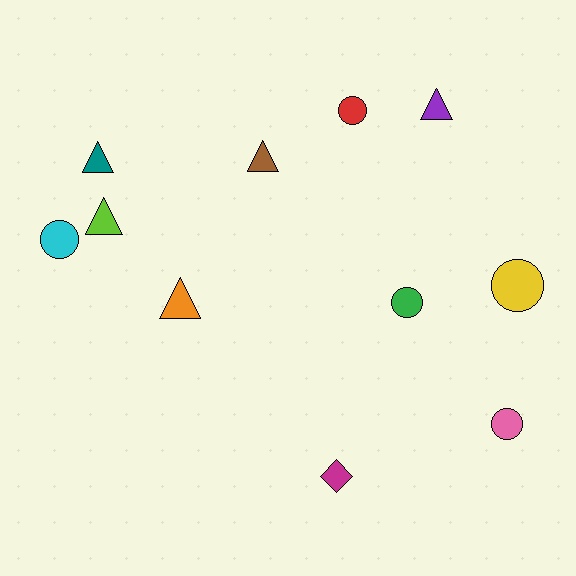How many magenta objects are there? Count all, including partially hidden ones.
There is 1 magenta object.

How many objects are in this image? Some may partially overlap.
There are 11 objects.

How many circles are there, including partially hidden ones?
There are 5 circles.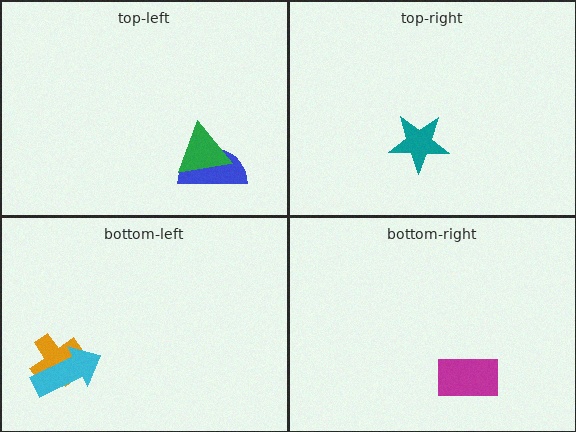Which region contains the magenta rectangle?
The bottom-right region.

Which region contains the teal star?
The top-right region.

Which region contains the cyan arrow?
The bottom-left region.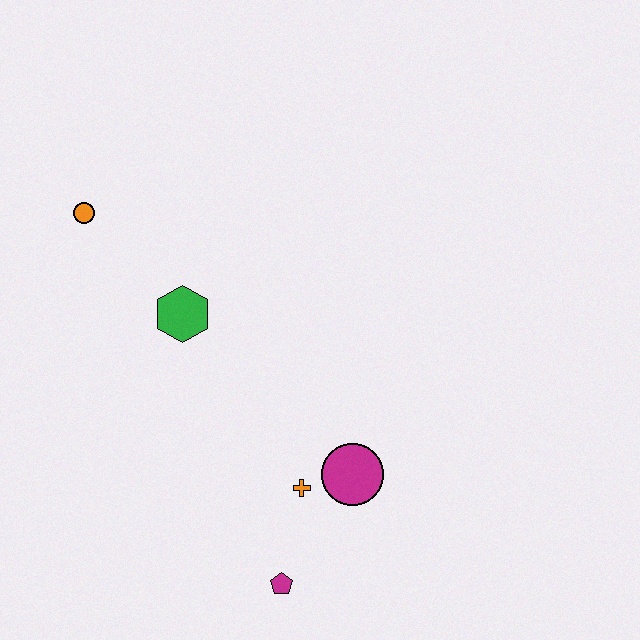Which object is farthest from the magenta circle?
The orange circle is farthest from the magenta circle.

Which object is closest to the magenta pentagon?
The orange cross is closest to the magenta pentagon.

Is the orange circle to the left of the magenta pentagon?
Yes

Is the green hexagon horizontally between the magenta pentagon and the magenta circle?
No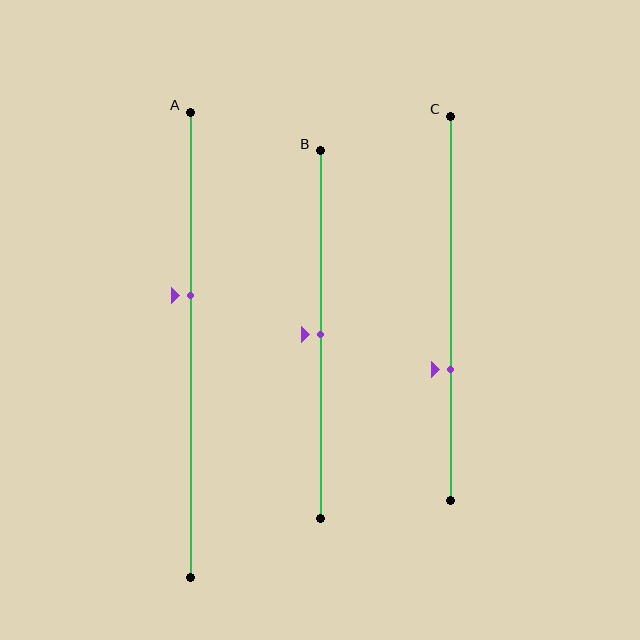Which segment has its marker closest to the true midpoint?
Segment B has its marker closest to the true midpoint.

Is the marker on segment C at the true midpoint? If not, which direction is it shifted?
No, the marker on segment C is shifted downward by about 16% of the segment length.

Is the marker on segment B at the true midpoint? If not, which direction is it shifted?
Yes, the marker on segment B is at the true midpoint.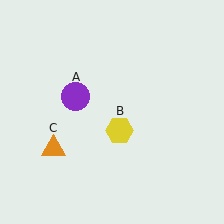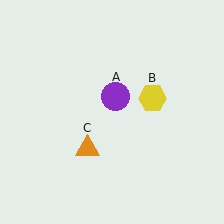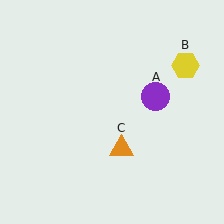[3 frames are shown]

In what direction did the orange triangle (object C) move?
The orange triangle (object C) moved right.